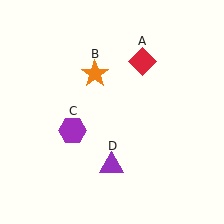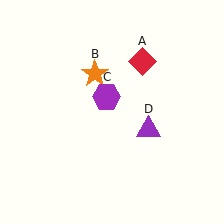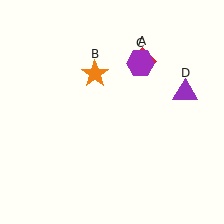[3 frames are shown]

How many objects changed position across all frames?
2 objects changed position: purple hexagon (object C), purple triangle (object D).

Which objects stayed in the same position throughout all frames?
Red diamond (object A) and orange star (object B) remained stationary.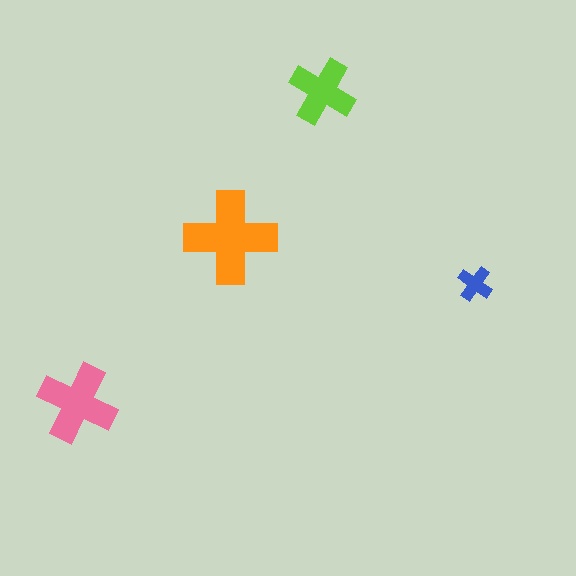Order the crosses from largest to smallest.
the orange one, the pink one, the lime one, the blue one.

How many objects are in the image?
There are 4 objects in the image.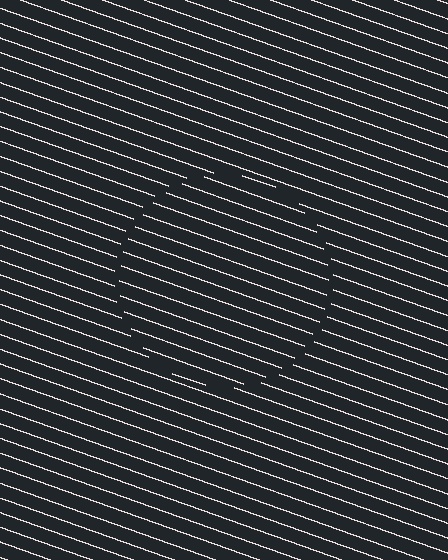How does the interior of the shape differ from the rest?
The interior of the shape contains the same grating, shifted by half a period — the contour is defined by the phase discontinuity where line-ends from the inner and outer gratings abut.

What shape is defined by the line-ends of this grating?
An illusory circle. The interior of the shape contains the same grating, shifted by half a period — the contour is defined by the phase discontinuity where line-ends from the inner and outer gratings abut.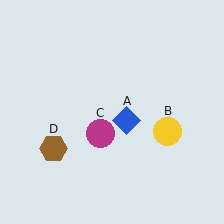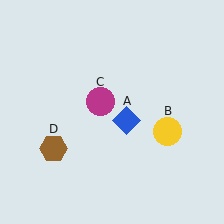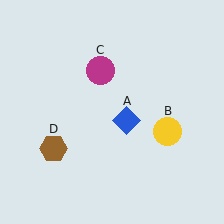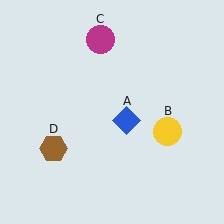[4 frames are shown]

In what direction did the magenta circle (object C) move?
The magenta circle (object C) moved up.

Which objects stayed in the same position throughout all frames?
Blue diamond (object A) and yellow circle (object B) and brown hexagon (object D) remained stationary.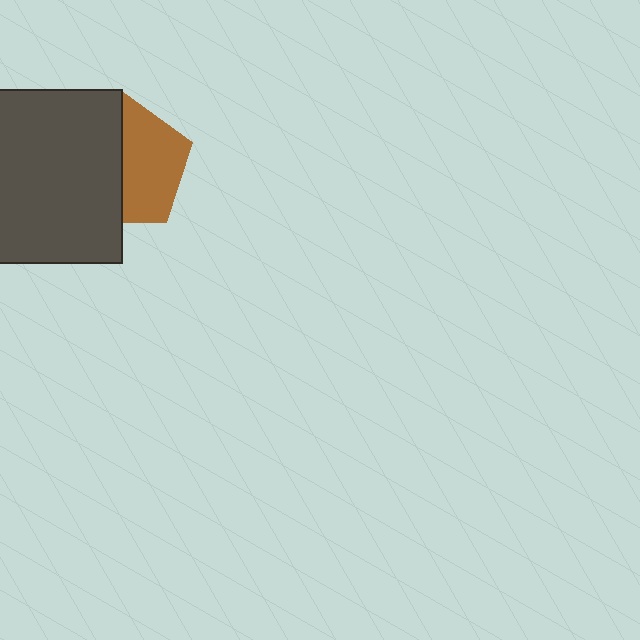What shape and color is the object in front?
The object in front is a dark gray square.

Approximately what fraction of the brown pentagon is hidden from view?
Roughly 50% of the brown pentagon is hidden behind the dark gray square.